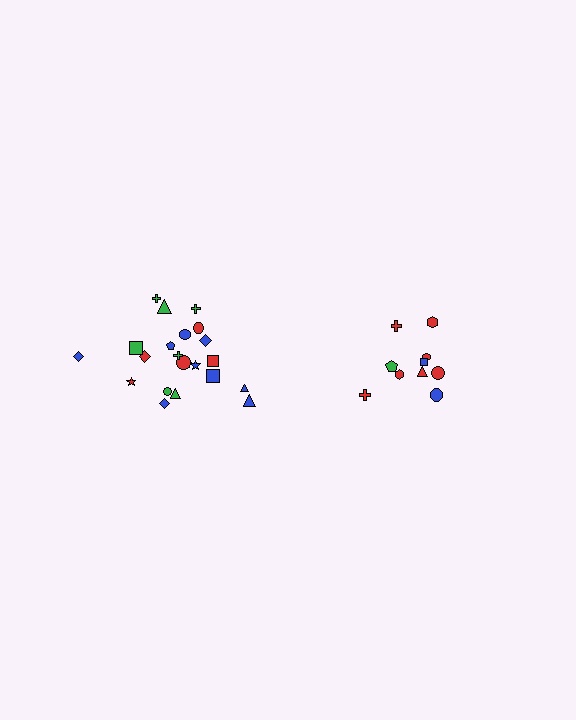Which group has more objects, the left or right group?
The left group.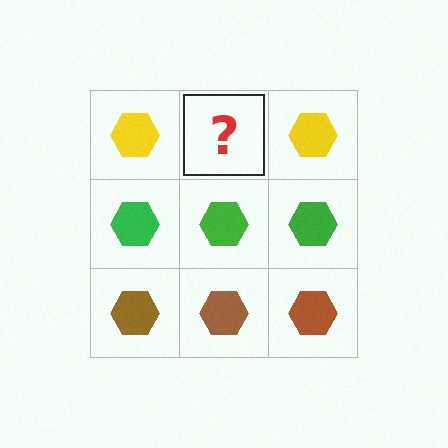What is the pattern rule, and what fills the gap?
The rule is that each row has a consistent color. The gap should be filled with a yellow hexagon.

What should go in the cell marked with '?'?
The missing cell should contain a yellow hexagon.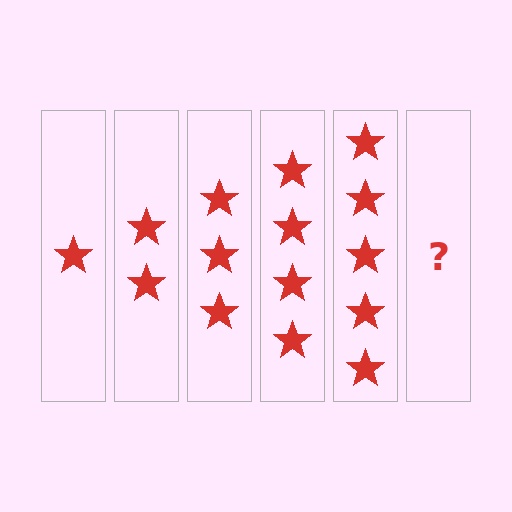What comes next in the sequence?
The next element should be 6 stars.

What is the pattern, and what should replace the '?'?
The pattern is that each step adds one more star. The '?' should be 6 stars.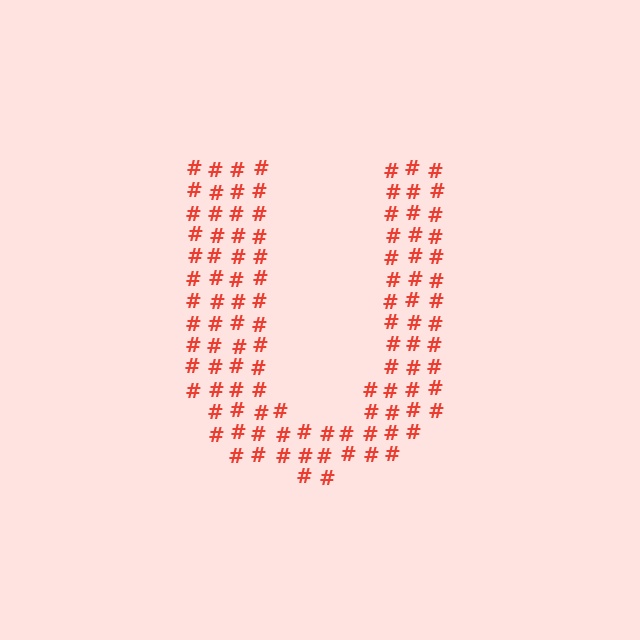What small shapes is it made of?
It is made of small hash symbols.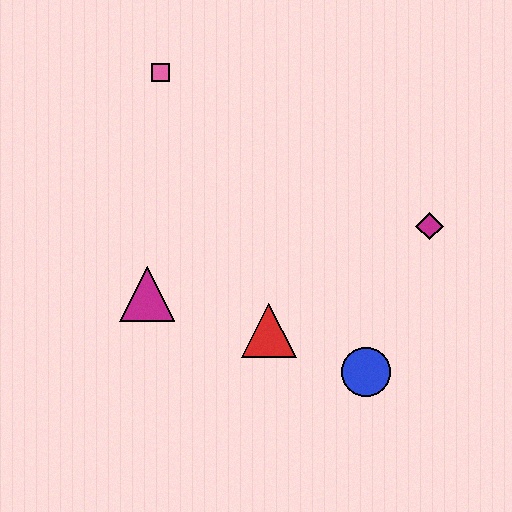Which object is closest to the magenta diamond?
The blue circle is closest to the magenta diamond.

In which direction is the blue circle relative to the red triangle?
The blue circle is to the right of the red triangle.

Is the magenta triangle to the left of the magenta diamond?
Yes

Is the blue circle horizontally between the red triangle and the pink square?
No